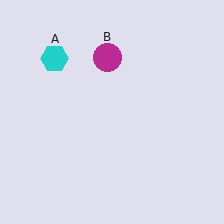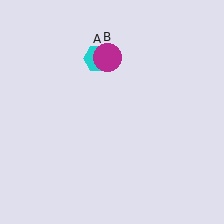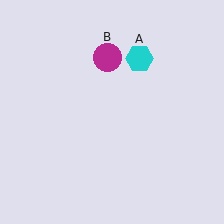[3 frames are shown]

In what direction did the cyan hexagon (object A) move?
The cyan hexagon (object A) moved right.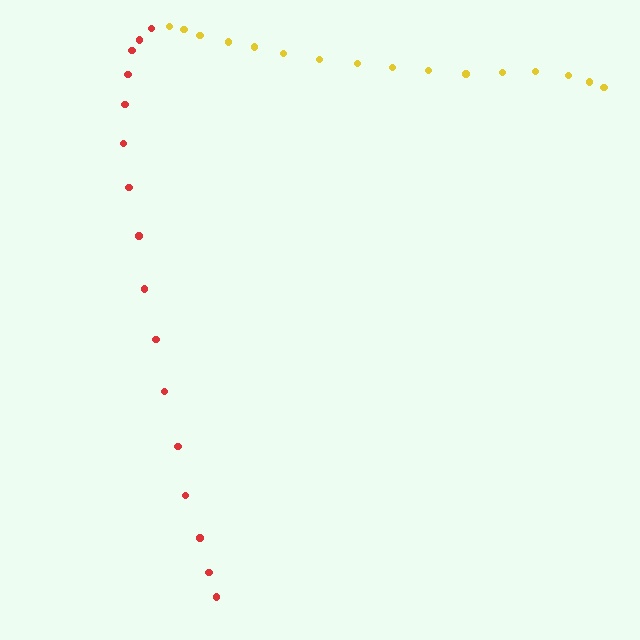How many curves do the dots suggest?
There are 2 distinct paths.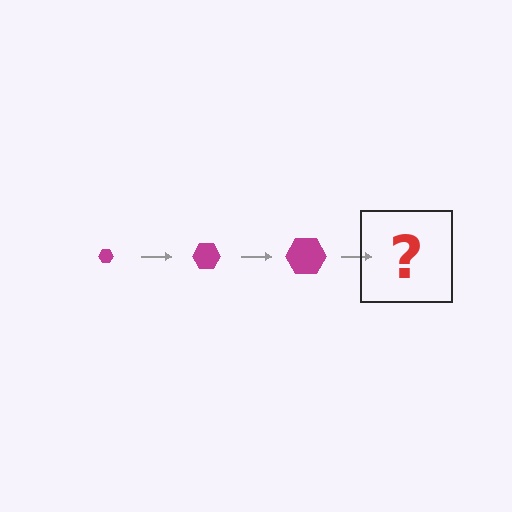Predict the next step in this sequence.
The next step is a magenta hexagon, larger than the previous one.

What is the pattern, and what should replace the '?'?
The pattern is that the hexagon gets progressively larger each step. The '?' should be a magenta hexagon, larger than the previous one.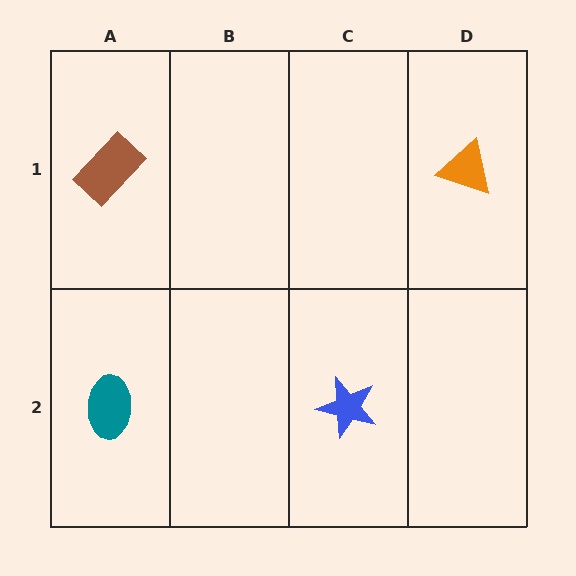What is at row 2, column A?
A teal ellipse.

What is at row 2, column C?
A blue star.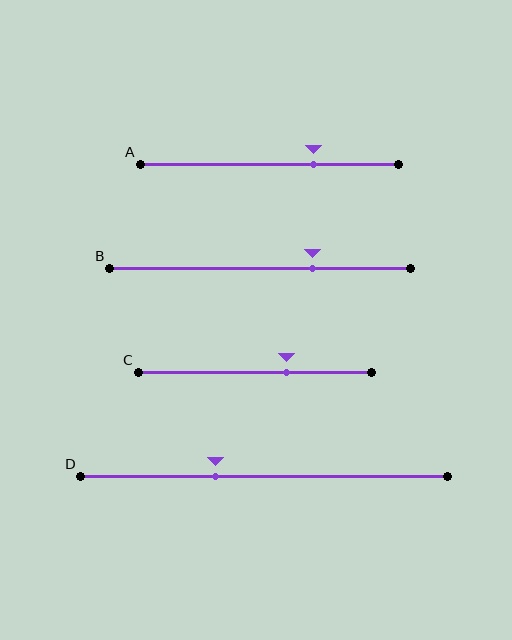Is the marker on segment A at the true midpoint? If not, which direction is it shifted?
No, the marker on segment A is shifted to the right by about 17% of the segment length.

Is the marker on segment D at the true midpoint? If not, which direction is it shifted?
No, the marker on segment D is shifted to the left by about 13% of the segment length.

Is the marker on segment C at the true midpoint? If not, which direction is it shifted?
No, the marker on segment C is shifted to the right by about 13% of the segment length.